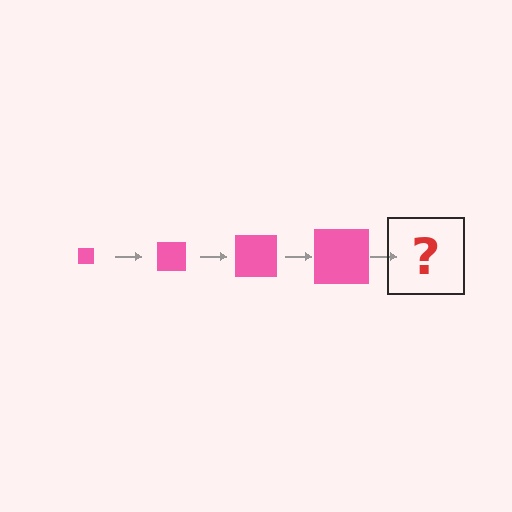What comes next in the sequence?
The next element should be a pink square, larger than the previous one.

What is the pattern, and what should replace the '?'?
The pattern is that the square gets progressively larger each step. The '?' should be a pink square, larger than the previous one.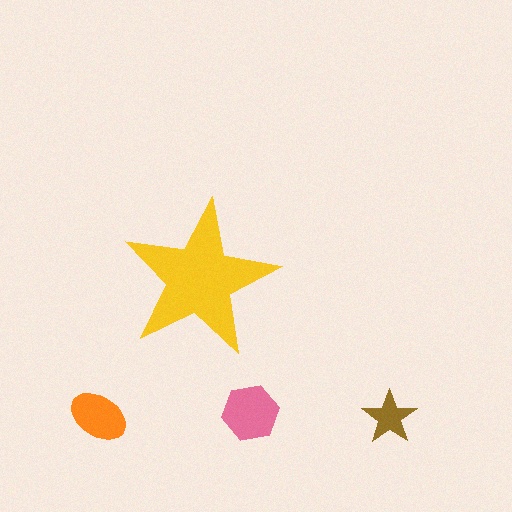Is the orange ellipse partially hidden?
No, the orange ellipse is fully visible.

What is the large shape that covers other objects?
A yellow star.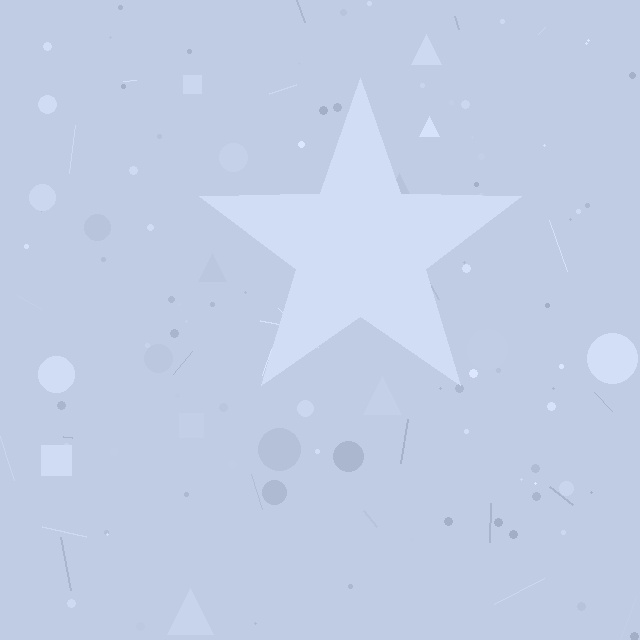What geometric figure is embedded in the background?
A star is embedded in the background.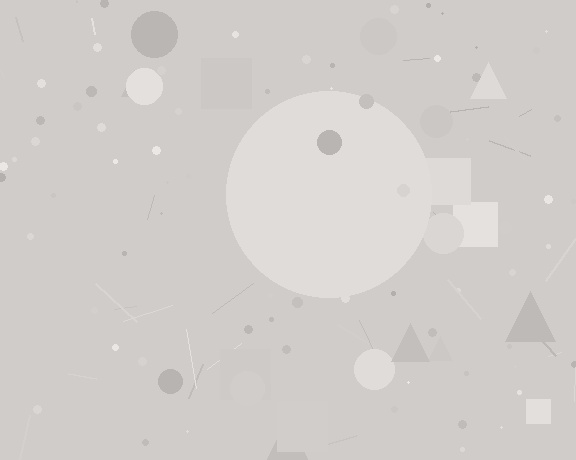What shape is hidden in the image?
A circle is hidden in the image.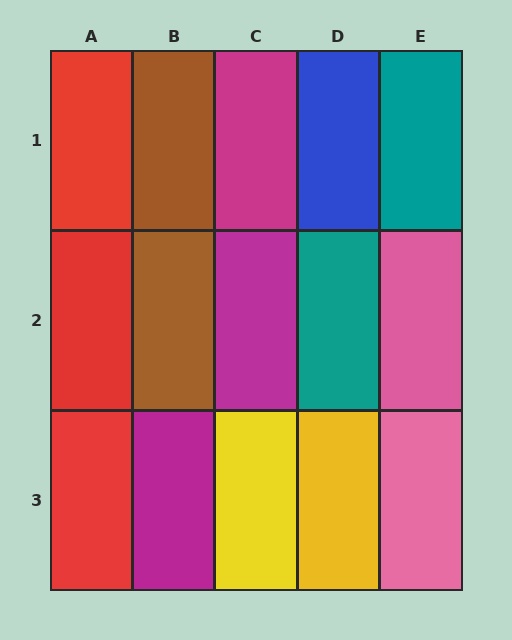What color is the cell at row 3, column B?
Magenta.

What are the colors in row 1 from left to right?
Red, brown, magenta, blue, teal.